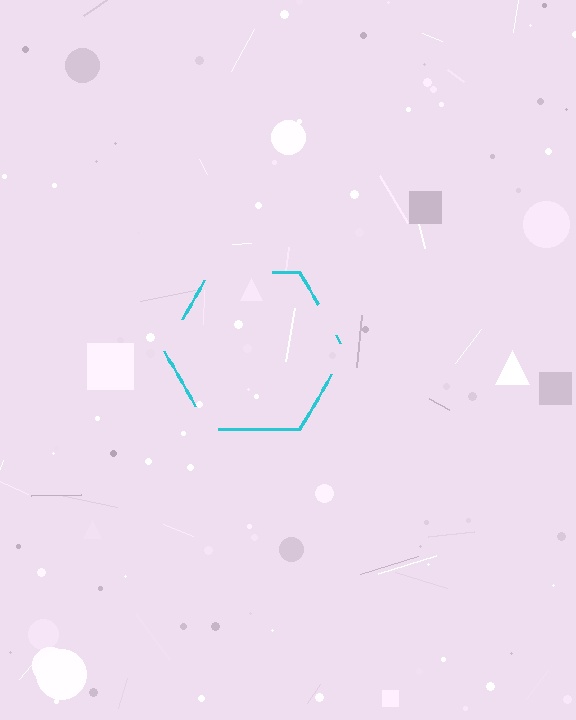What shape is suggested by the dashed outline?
The dashed outline suggests a hexagon.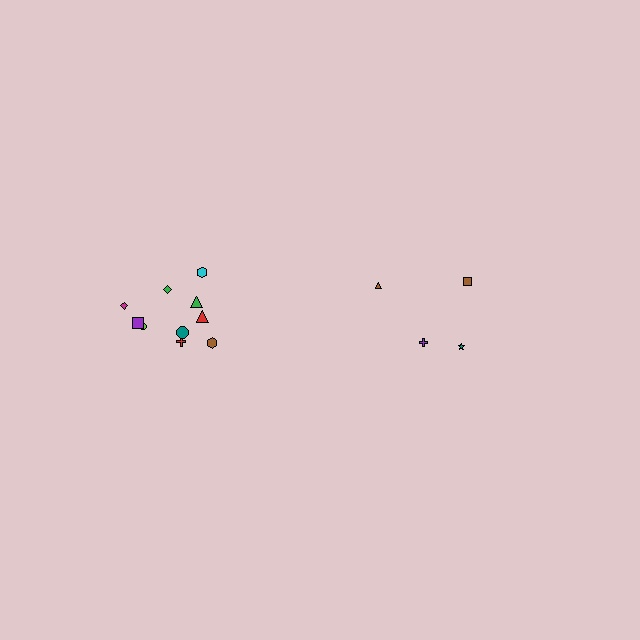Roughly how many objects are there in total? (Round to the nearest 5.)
Roughly 15 objects in total.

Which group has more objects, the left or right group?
The left group.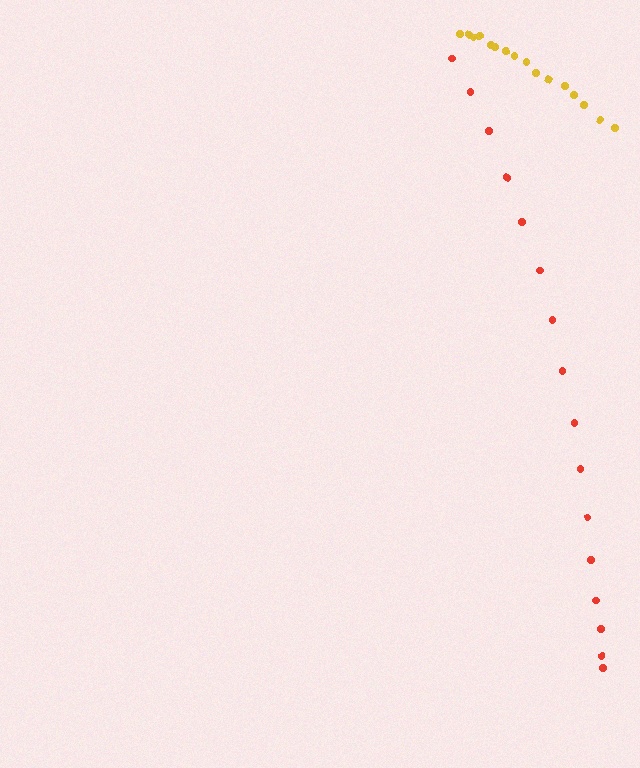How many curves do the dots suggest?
There are 2 distinct paths.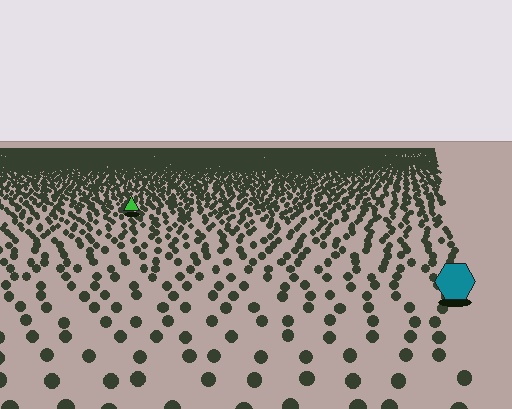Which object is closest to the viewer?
The teal hexagon is closest. The texture marks near it are larger and more spread out.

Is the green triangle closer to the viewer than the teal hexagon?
No. The teal hexagon is closer — you can tell from the texture gradient: the ground texture is coarser near it.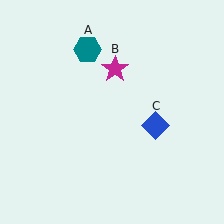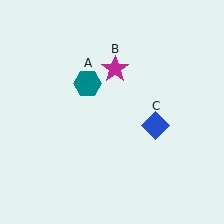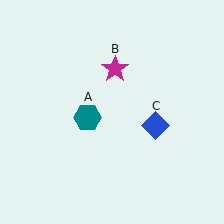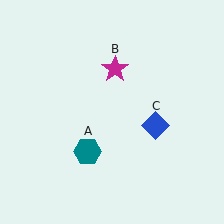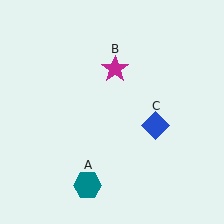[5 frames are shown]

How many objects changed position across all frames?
1 object changed position: teal hexagon (object A).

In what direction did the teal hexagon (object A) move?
The teal hexagon (object A) moved down.